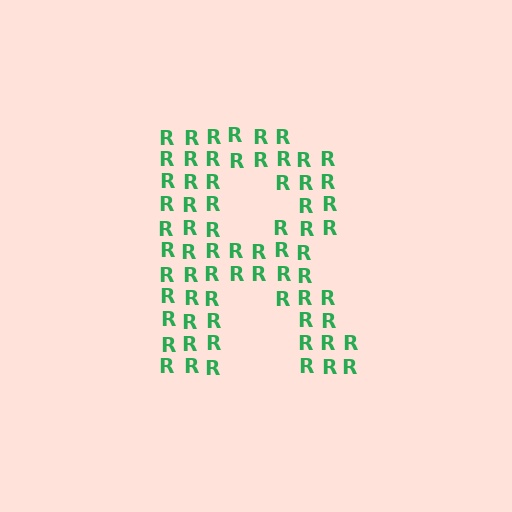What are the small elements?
The small elements are letter R's.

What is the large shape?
The large shape is the letter R.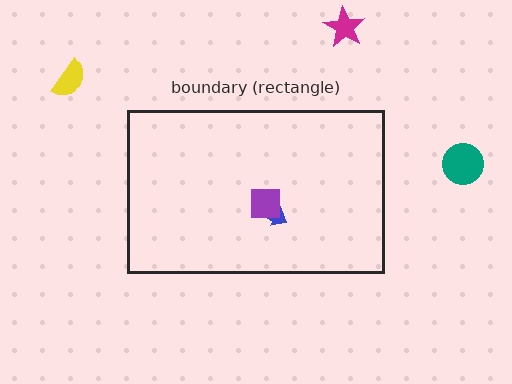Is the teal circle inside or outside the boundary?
Outside.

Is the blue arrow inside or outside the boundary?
Inside.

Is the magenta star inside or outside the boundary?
Outside.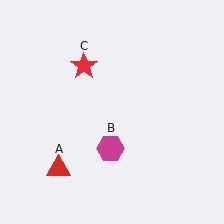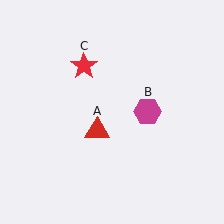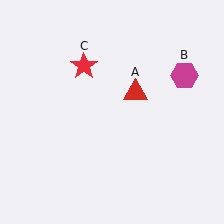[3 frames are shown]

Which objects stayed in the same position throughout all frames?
Red star (object C) remained stationary.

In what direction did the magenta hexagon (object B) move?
The magenta hexagon (object B) moved up and to the right.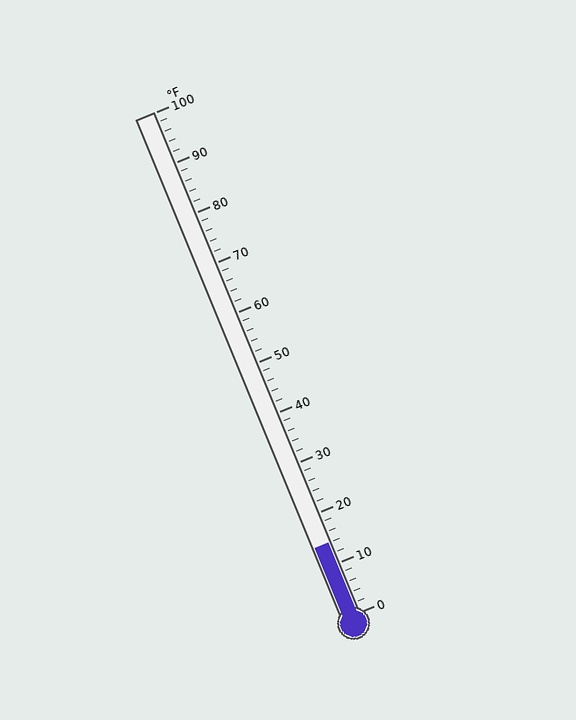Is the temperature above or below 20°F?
The temperature is below 20°F.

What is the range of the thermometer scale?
The thermometer scale ranges from 0°F to 100°F.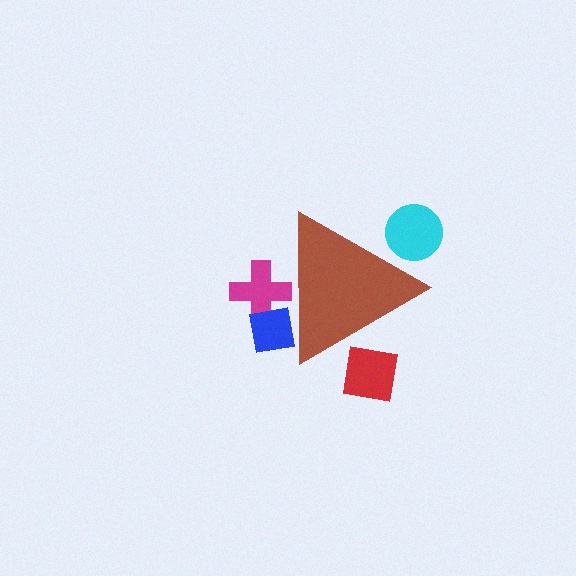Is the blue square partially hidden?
Yes, the blue square is partially hidden behind the brown triangle.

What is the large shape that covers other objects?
A brown triangle.